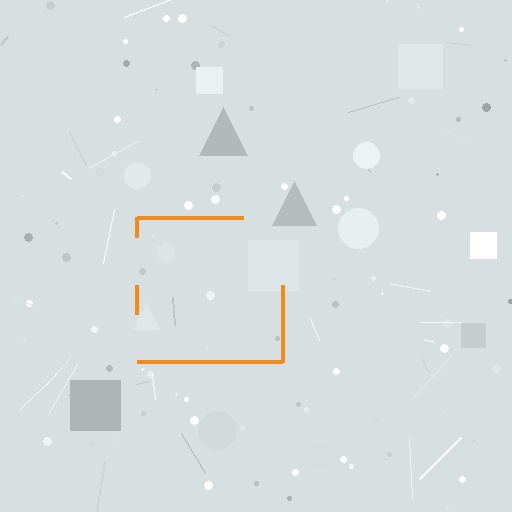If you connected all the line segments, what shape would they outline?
They would outline a square.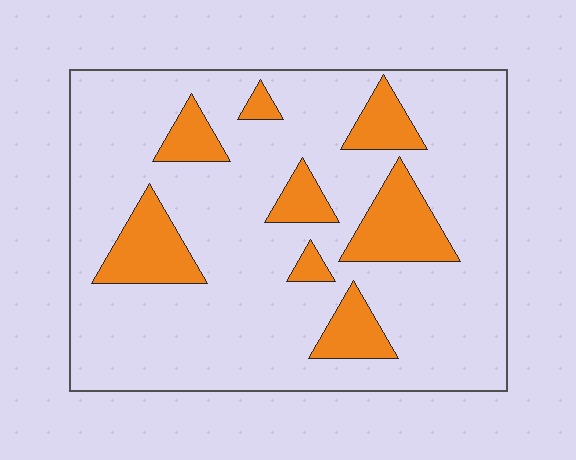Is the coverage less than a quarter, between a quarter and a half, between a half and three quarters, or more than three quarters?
Less than a quarter.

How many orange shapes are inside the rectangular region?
8.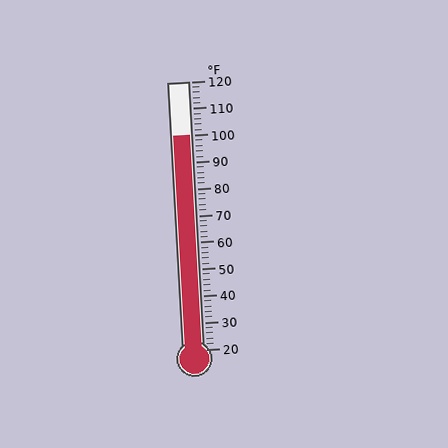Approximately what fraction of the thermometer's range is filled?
The thermometer is filled to approximately 80% of its range.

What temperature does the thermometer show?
The thermometer shows approximately 100°F.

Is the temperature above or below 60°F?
The temperature is above 60°F.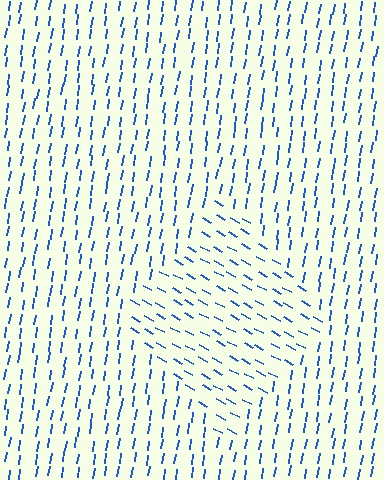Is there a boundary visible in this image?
Yes, there is a texture boundary formed by a change in line orientation.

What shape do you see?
I see a diamond.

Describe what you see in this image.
The image is filled with small blue line segments. A diamond region in the image has lines oriented differently from the surrounding lines, creating a visible texture boundary.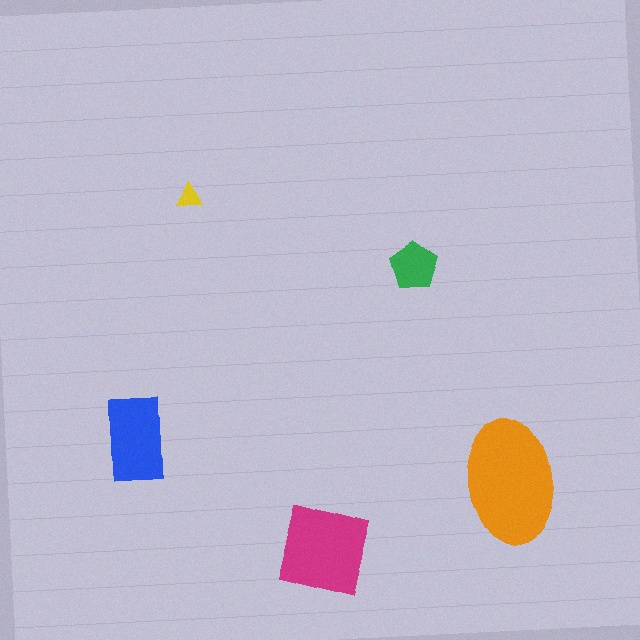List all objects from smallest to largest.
The yellow triangle, the green pentagon, the blue rectangle, the magenta square, the orange ellipse.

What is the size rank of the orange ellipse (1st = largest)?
1st.